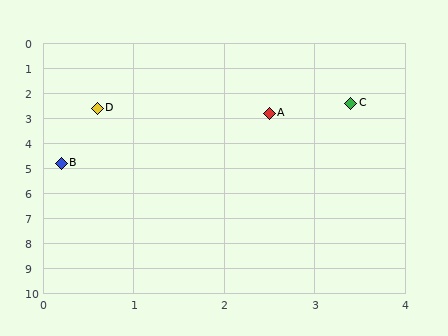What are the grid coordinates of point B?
Point B is at approximately (0.2, 4.8).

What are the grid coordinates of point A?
Point A is at approximately (2.5, 2.8).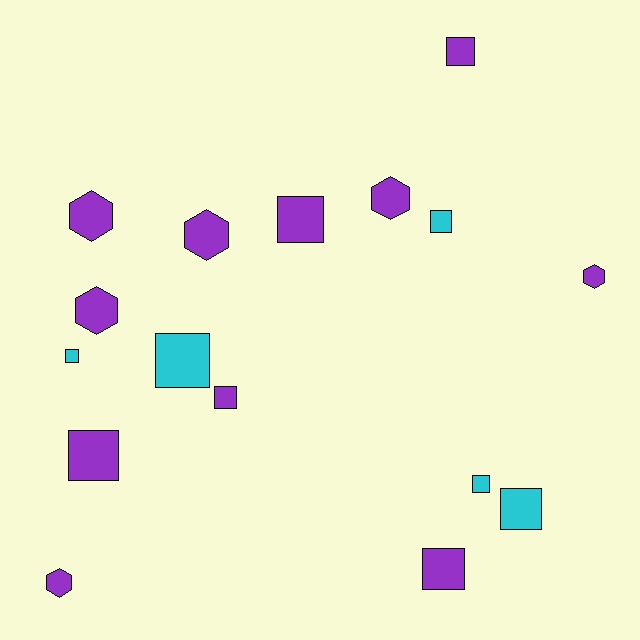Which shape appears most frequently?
Square, with 10 objects.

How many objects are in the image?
There are 16 objects.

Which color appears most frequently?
Purple, with 11 objects.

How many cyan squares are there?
There are 5 cyan squares.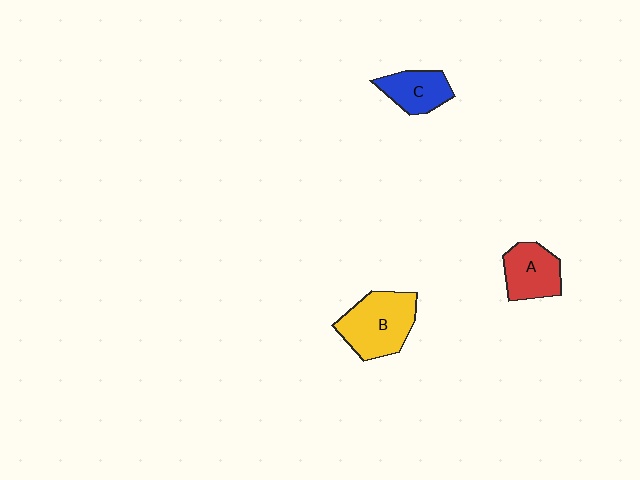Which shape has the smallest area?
Shape C (blue).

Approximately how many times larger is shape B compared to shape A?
Approximately 1.4 times.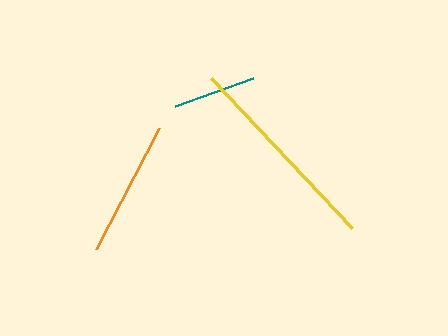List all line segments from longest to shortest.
From longest to shortest: yellow, orange, teal.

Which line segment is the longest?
The yellow line is the longest at approximately 206 pixels.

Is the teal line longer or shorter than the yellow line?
The yellow line is longer than the teal line.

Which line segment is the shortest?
The teal line is the shortest at approximately 83 pixels.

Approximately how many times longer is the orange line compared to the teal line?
The orange line is approximately 1.6 times the length of the teal line.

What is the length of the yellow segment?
The yellow segment is approximately 206 pixels long.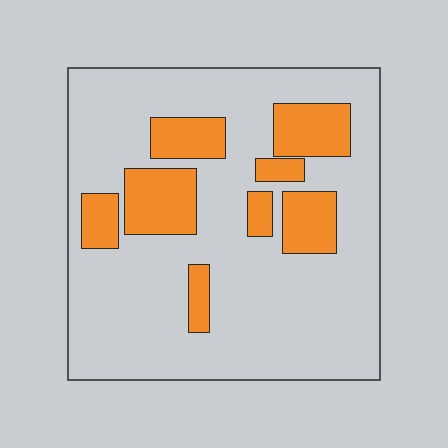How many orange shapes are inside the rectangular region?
8.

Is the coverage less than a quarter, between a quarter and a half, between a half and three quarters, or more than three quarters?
Less than a quarter.